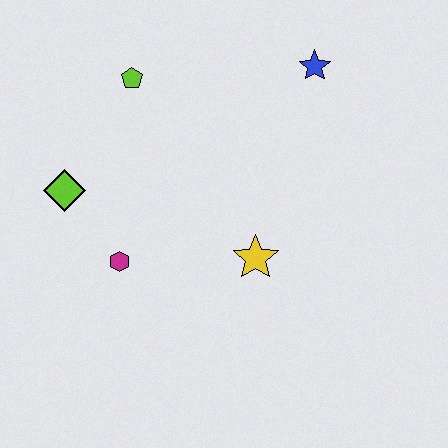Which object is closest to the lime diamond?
The magenta hexagon is closest to the lime diamond.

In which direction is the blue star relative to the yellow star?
The blue star is above the yellow star.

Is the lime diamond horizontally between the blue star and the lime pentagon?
No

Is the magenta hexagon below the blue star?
Yes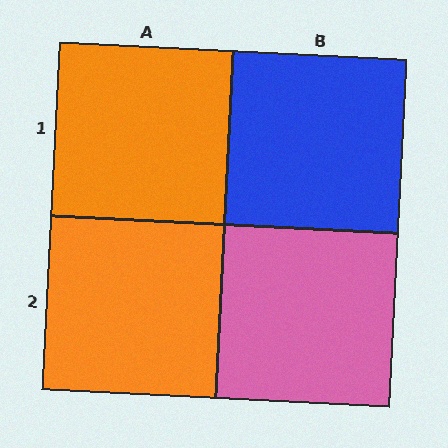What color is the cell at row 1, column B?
Blue.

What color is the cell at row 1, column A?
Orange.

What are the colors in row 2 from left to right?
Orange, pink.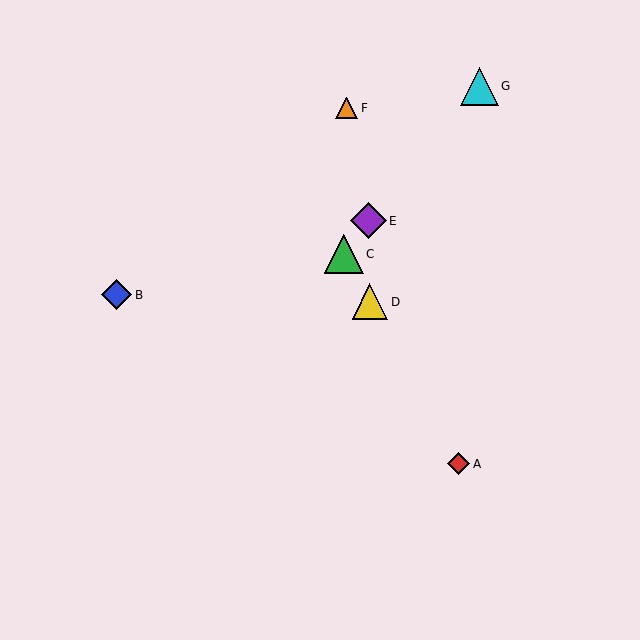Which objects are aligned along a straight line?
Objects A, C, D are aligned along a straight line.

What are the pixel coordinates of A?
Object A is at (459, 464).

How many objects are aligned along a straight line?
3 objects (A, C, D) are aligned along a straight line.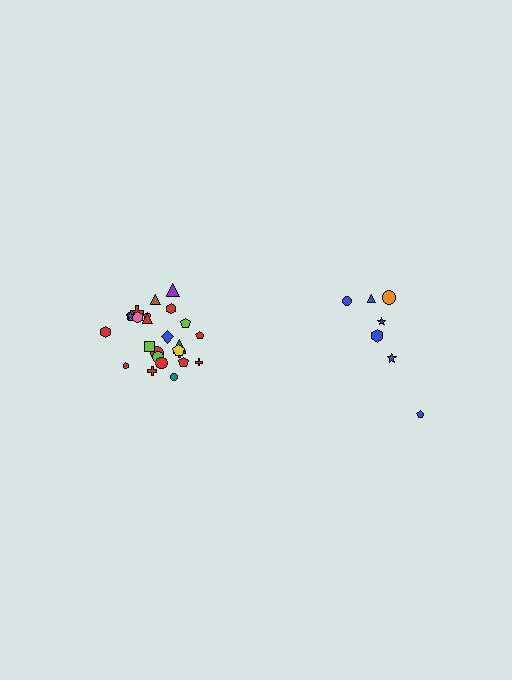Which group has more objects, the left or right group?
The left group.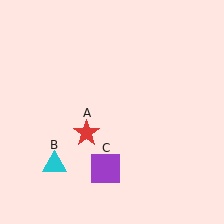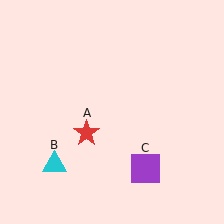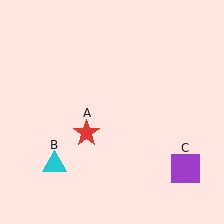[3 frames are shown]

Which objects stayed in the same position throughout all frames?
Red star (object A) and cyan triangle (object B) remained stationary.